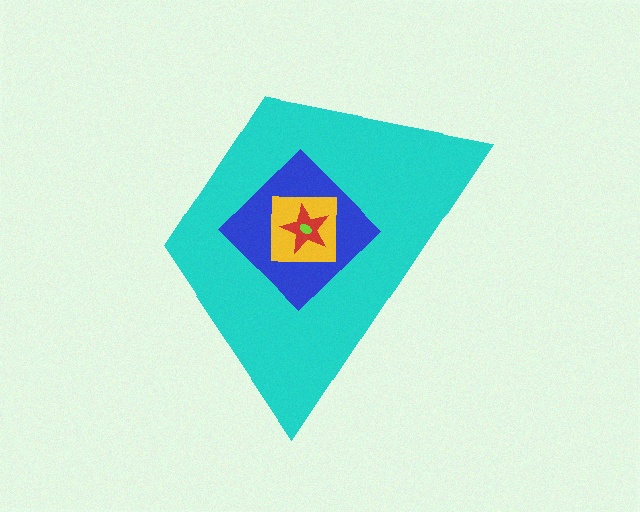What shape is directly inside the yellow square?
The red star.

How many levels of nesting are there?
5.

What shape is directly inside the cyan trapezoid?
The blue diamond.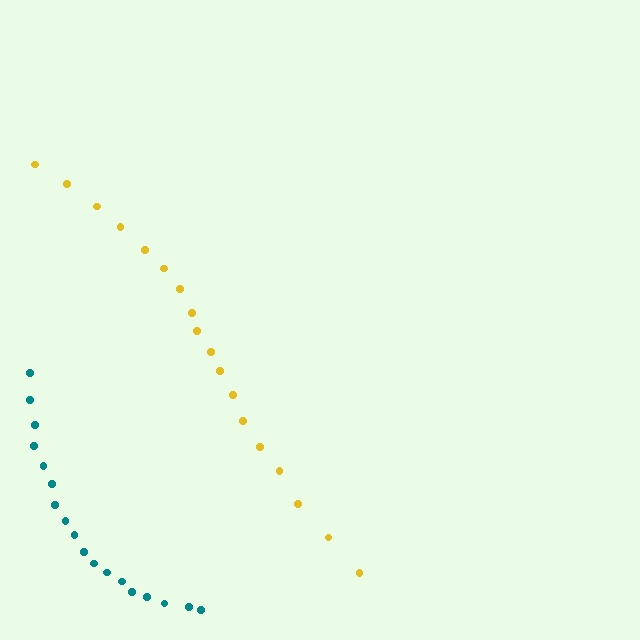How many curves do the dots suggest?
There are 2 distinct paths.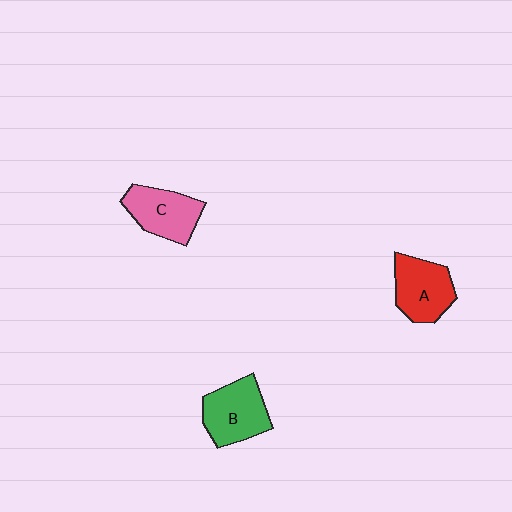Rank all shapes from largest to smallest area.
From largest to smallest: B (green), A (red), C (pink).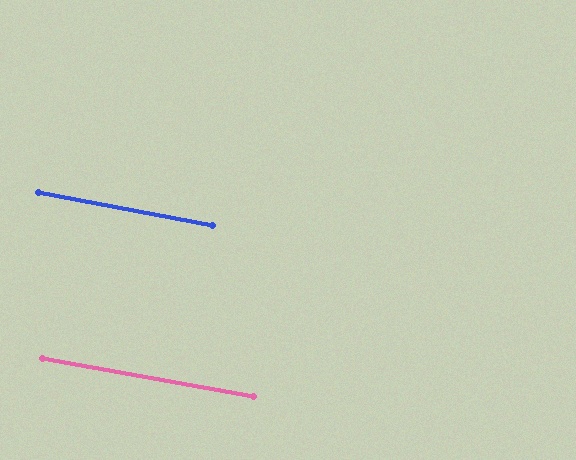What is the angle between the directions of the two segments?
Approximately 0 degrees.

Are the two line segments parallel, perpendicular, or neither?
Parallel — their directions differ by only 0.4°.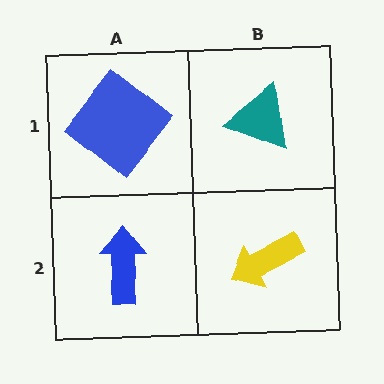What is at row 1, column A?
A blue diamond.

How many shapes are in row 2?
2 shapes.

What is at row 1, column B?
A teal triangle.